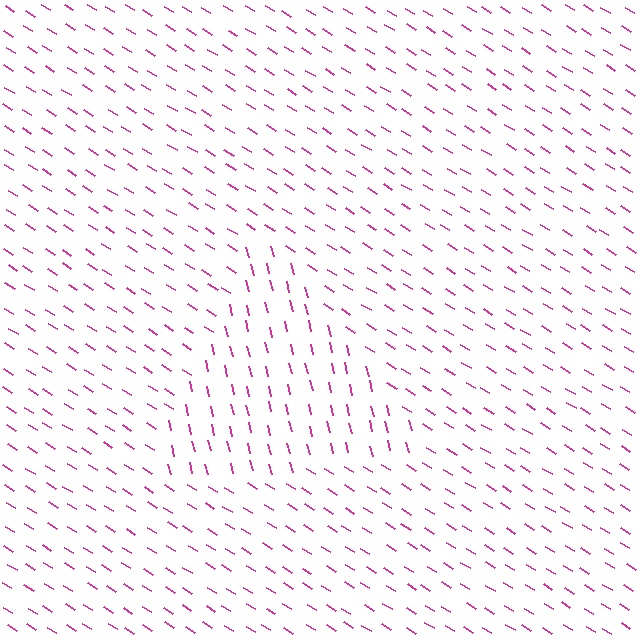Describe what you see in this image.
The image is filled with small magenta line segments. A triangle region in the image has lines oriented differently from the surrounding lines, creating a visible texture boundary.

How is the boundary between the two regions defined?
The boundary is defined purely by a change in line orientation (approximately 45 degrees difference). All lines are the same color and thickness.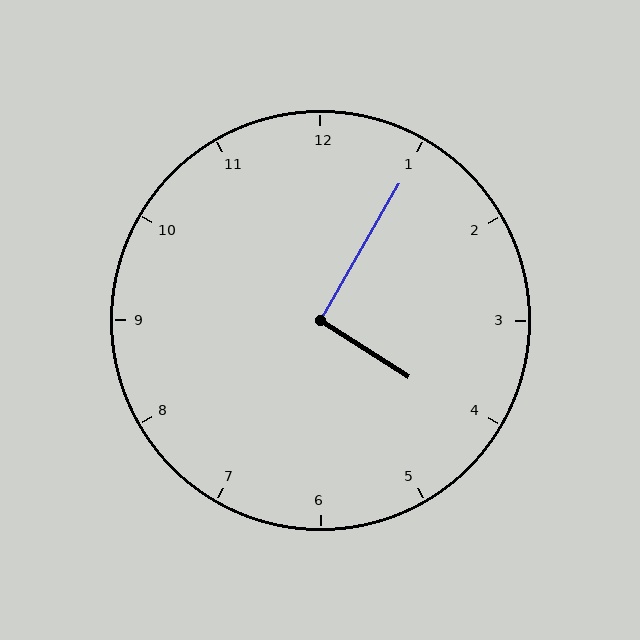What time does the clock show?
4:05.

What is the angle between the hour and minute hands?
Approximately 92 degrees.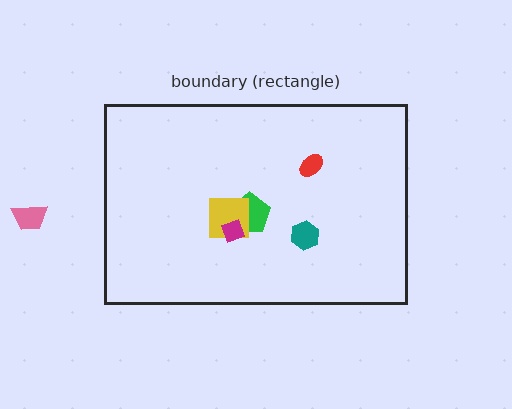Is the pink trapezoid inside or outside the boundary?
Outside.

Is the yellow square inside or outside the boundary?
Inside.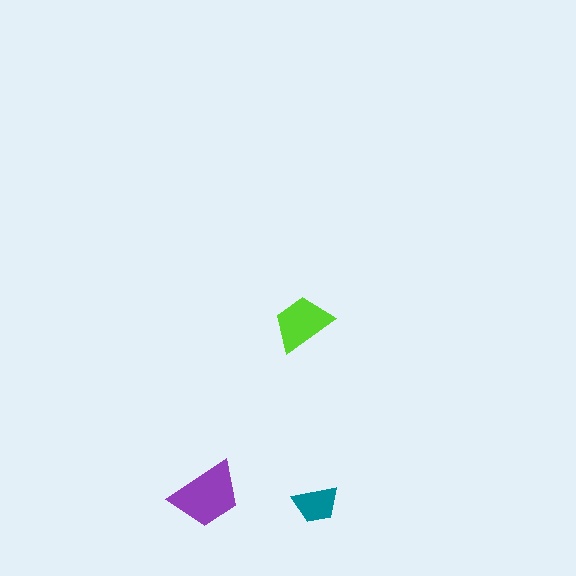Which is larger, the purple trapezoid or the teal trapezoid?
The purple one.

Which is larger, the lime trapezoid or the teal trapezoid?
The lime one.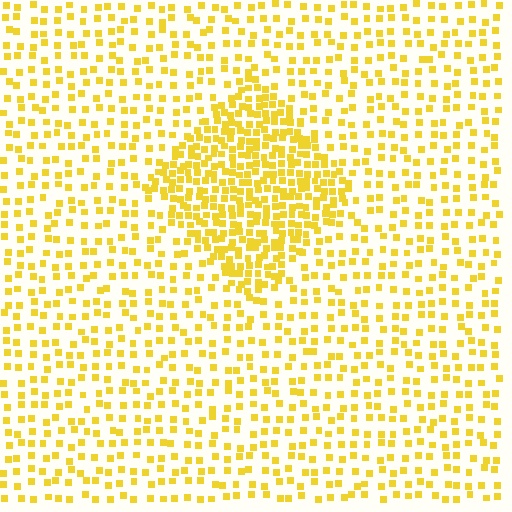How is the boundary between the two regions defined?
The boundary is defined by a change in element density (approximately 2.3x ratio). All elements are the same color, size, and shape.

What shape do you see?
I see a diamond.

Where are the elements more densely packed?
The elements are more densely packed inside the diamond boundary.